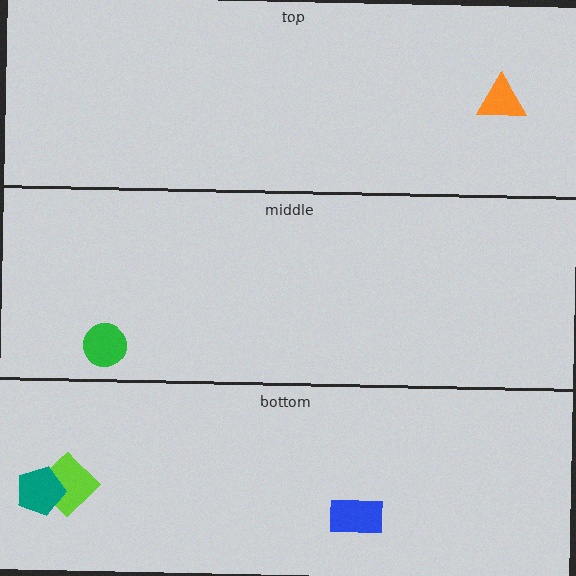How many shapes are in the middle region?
1.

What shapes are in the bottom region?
The lime diamond, the blue rectangle, the teal pentagon.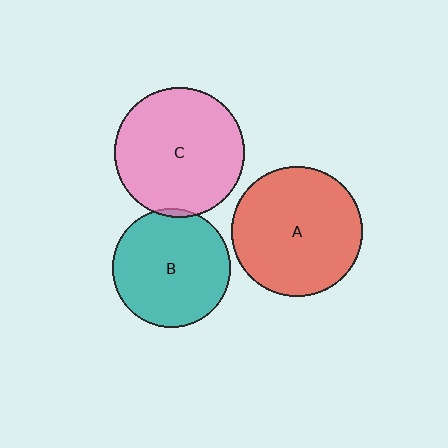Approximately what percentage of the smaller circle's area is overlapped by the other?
Approximately 5%.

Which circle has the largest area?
Circle A (red).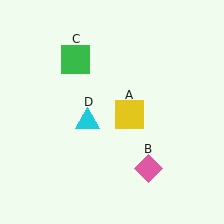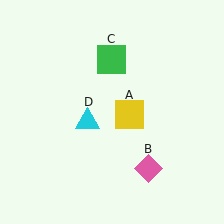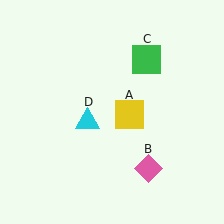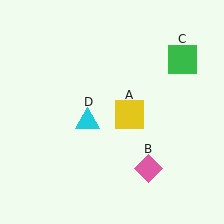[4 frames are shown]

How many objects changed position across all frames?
1 object changed position: green square (object C).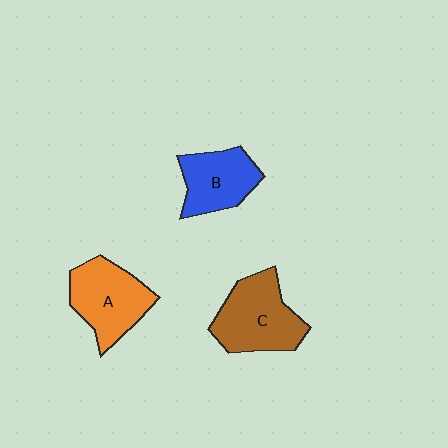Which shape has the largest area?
Shape C (brown).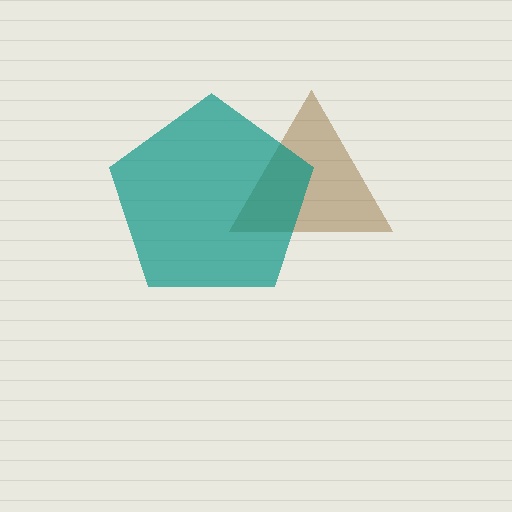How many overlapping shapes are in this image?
There are 2 overlapping shapes in the image.